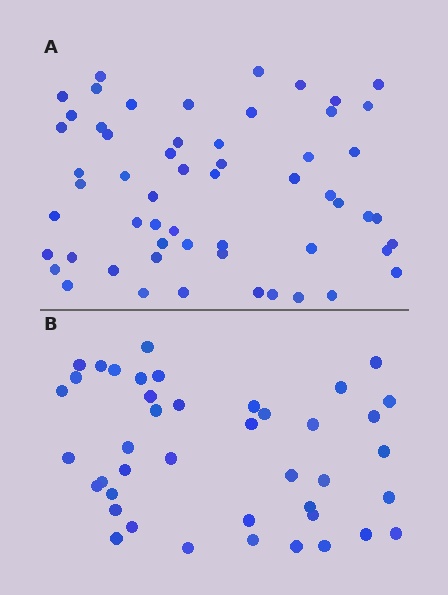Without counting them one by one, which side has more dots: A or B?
Region A (the top region) has more dots.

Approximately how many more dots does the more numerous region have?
Region A has approximately 15 more dots than region B.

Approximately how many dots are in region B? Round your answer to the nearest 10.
About 40 dots. (The exact count is 42, which rounds to 40.)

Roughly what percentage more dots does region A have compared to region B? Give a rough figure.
About 35% more.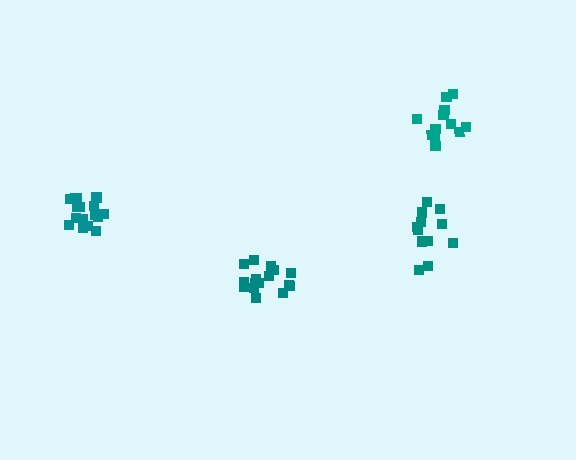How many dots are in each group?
Group 1: 17 dots, Group 2: 12 dots, Group 3: 12 dots, Group 4: 17 dots (58 total).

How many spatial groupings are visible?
There are 4 spatial groupings.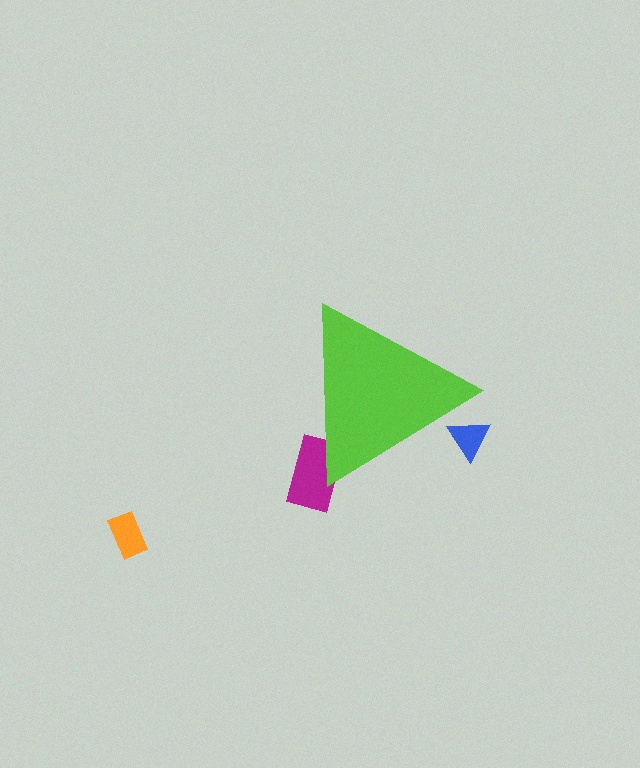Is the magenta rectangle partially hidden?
Yes, the magenta rectangle is partially hidden behind the lime triangle.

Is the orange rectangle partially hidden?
No, the orange rectangle is fully visible.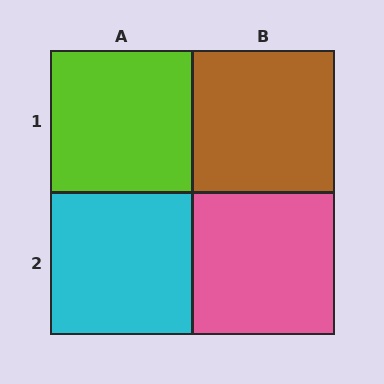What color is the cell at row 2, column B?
Pink.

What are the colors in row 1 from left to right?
Lime, brown.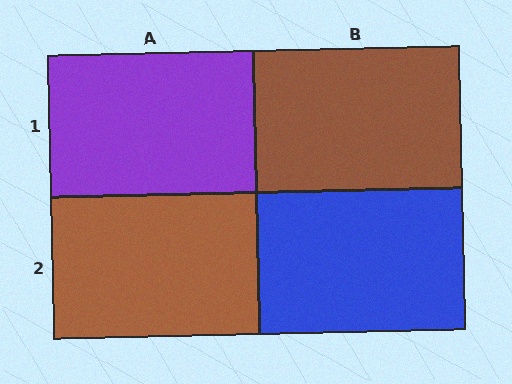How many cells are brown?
2 cells are brown.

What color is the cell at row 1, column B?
Brown.